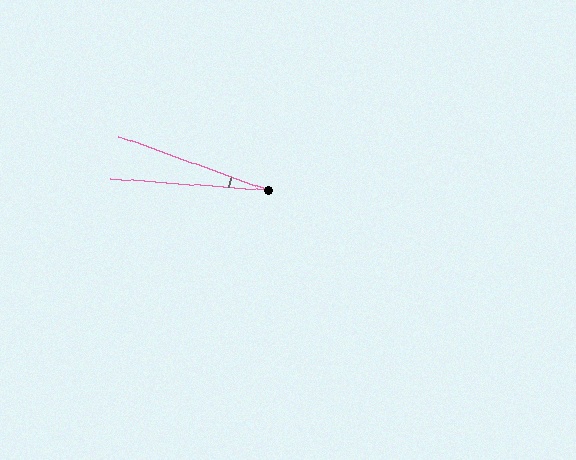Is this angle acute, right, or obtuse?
It is acute.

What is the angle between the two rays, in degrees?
Approximately 16 degrees.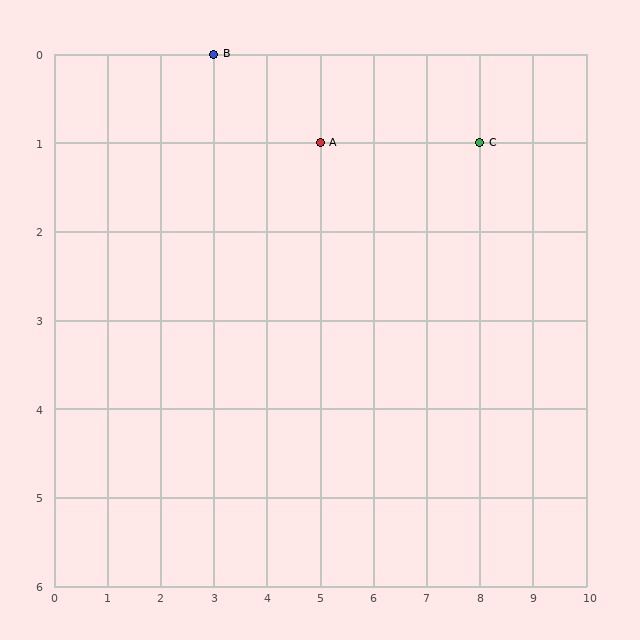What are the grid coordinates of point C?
Point C is at grid coordinates (8, 1).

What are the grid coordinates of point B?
Point B is at grid coordinates (3, 0).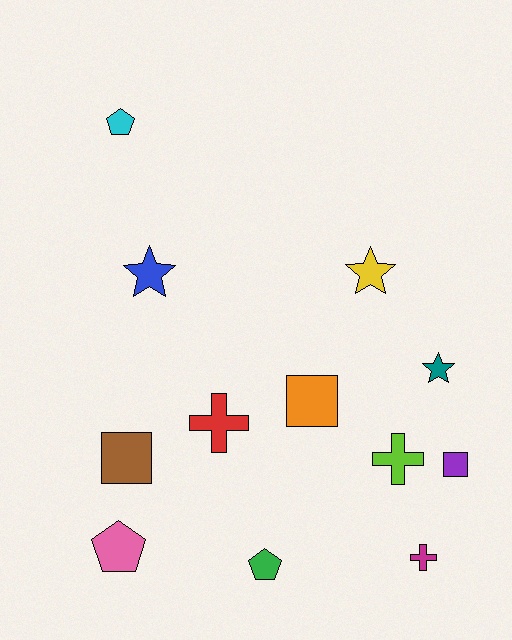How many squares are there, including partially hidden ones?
There are 3 squares.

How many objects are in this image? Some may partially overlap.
There are 12 objects.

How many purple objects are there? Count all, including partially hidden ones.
There is 1 purple object.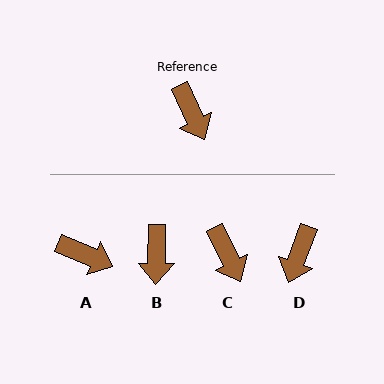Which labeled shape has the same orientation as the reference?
C.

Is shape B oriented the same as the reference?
No, it is off by about 27 degrees.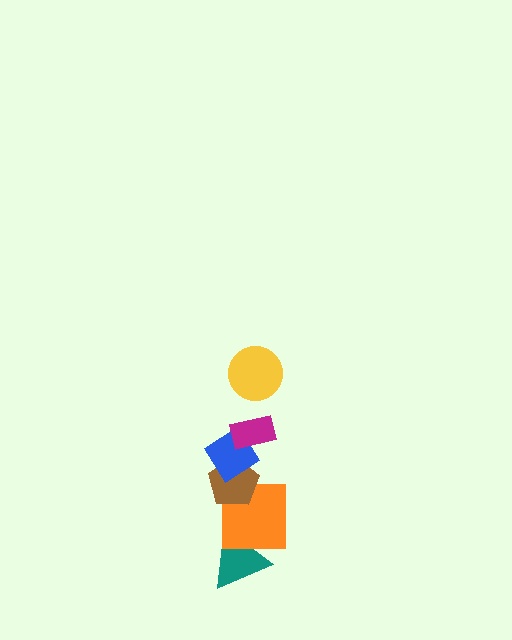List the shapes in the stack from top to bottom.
From top to bottom: the yellow circle, the magenta rectangle, the blue diamond, the brown pentagon, the orange square, the teal triangle.